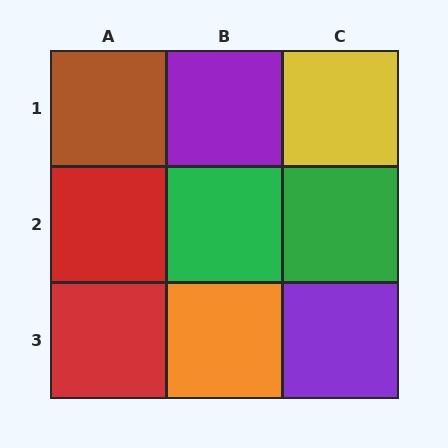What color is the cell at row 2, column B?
Green.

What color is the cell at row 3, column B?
Orange.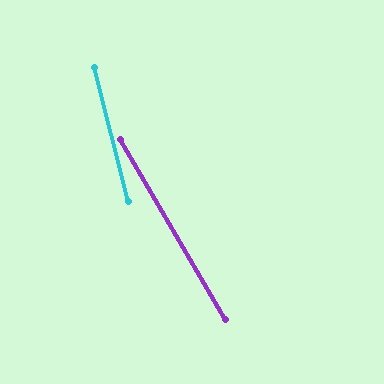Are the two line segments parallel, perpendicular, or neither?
Neither parallel nor perpendicular — they differ by about 16°.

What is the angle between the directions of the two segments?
Approximately 16 degrees.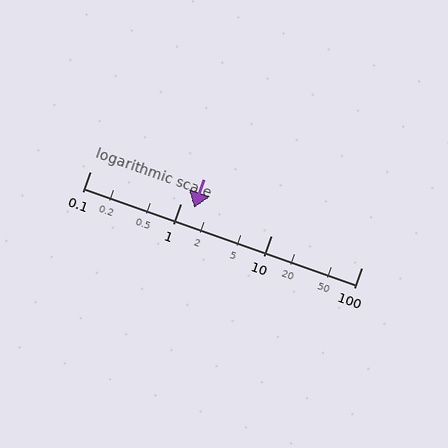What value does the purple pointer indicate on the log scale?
The pointer indicates approximately 1.4.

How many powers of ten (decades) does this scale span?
The scale spans 3 decades, from 0.1 to 100.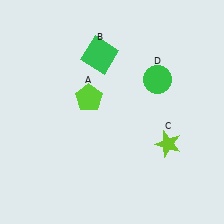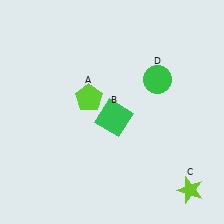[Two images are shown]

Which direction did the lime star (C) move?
The lime star (C) moved down.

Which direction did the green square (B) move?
The green square (B) moved down.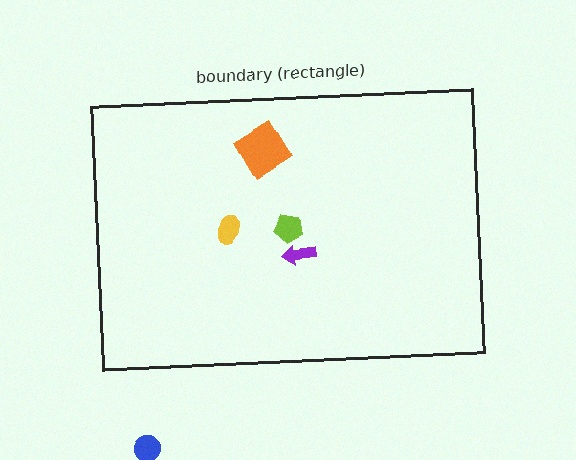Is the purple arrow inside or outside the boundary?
Inside.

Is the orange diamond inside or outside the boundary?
Inside.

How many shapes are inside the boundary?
4 inside, 1 outside.